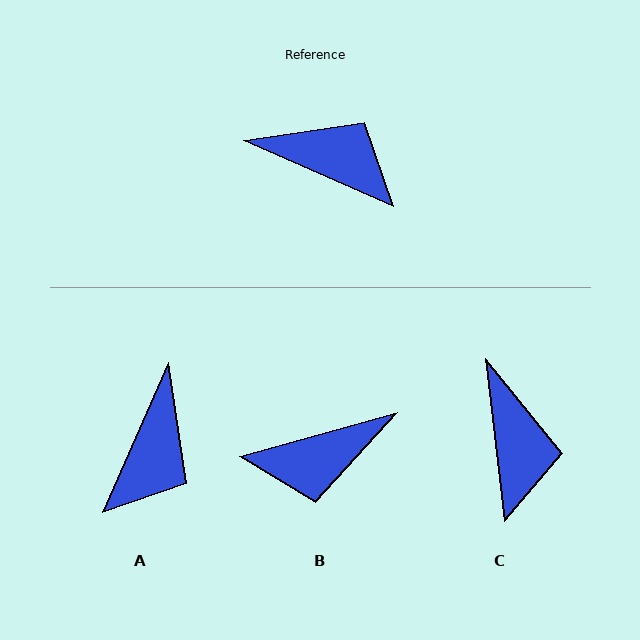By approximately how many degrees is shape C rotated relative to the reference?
Approximately 60 degrees clockwise.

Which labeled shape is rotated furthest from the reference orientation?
B, about 141 degrees away.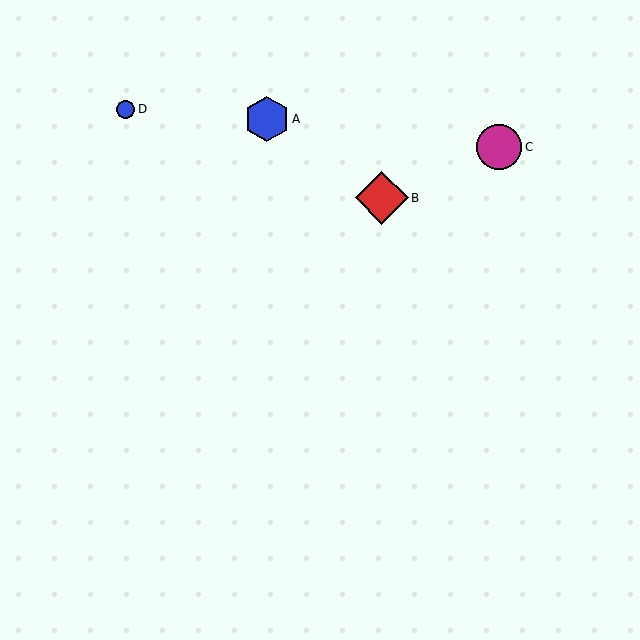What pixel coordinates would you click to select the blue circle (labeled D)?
Click at (126, 109) to select the blue circle D.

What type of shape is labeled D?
Shape D is a blue circle.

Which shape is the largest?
The red diamond (labeled B) is the largest.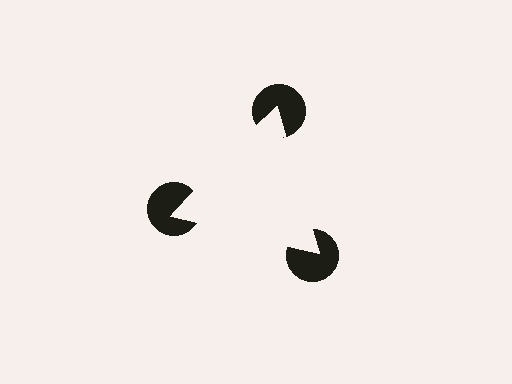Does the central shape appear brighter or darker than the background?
It typically appears slightly brighter than the background, even though no actual brightness change is drawn.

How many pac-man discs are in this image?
There are 3 — one at each vertex of the illusory triangle.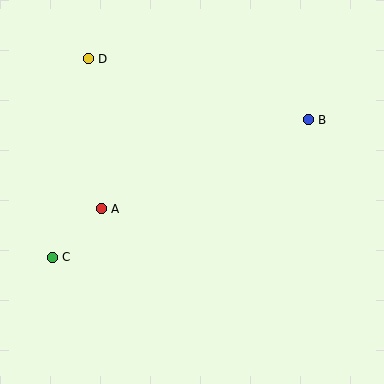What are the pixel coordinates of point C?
Point C is at (52, 257).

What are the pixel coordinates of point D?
Point D is at (88, 59).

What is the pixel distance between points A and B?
The distance between A and B is 225 pixels.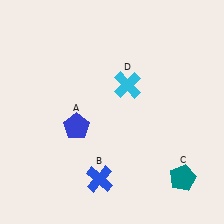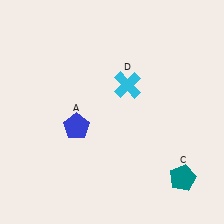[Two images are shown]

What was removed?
The blue cross (B) was removed in Image 2.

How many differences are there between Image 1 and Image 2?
There is 1 difference between the two images.